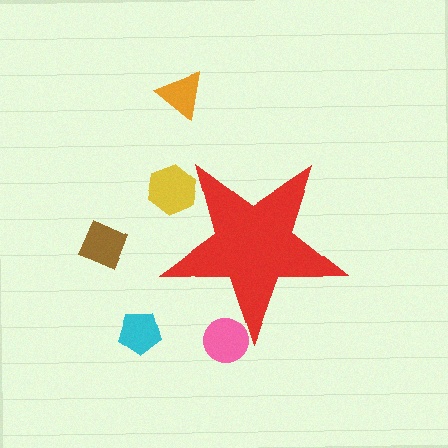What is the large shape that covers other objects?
A red star.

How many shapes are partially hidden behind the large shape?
2 shapes are partially hidden.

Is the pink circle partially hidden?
Yes, the pink circle is partially hidden behind the red star.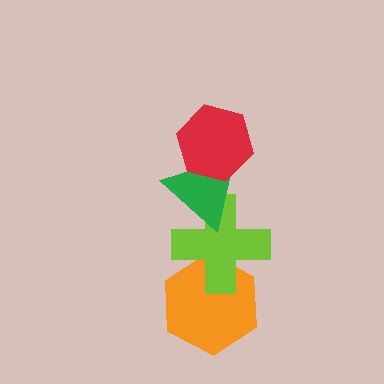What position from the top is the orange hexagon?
The orange hexagon is 4th from the top.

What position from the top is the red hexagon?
The red hexagon is 1st from the top.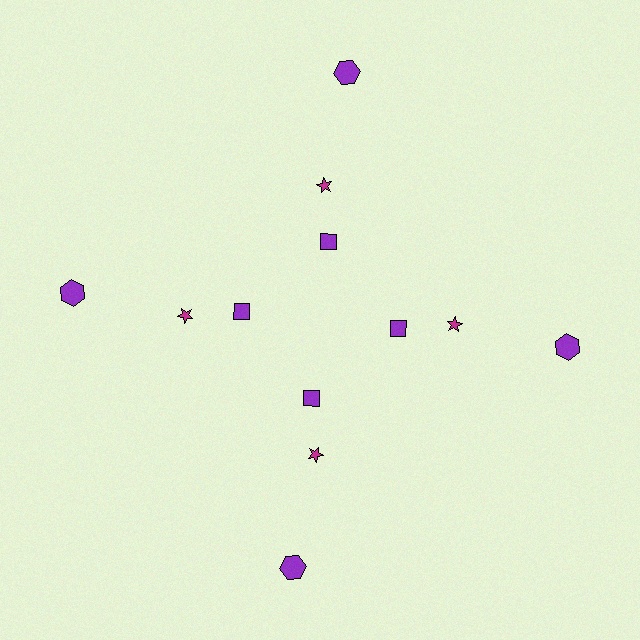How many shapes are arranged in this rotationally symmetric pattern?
There are 12 shapes, arranged in 4 groups of 3.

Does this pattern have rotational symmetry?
Yes, this pattern has 4-fold rotational symmetry. It looks the same after rotating 90 degrees around the center.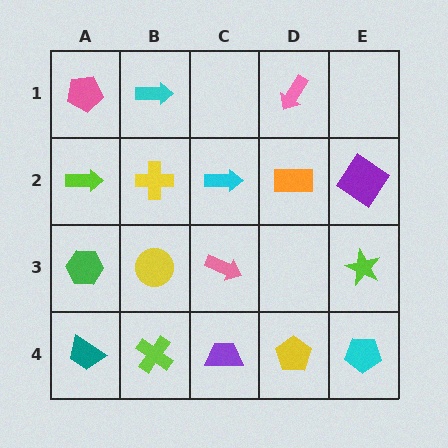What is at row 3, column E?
A lime star.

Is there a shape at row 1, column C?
No, that cell is empty.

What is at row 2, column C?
A cyan arrow.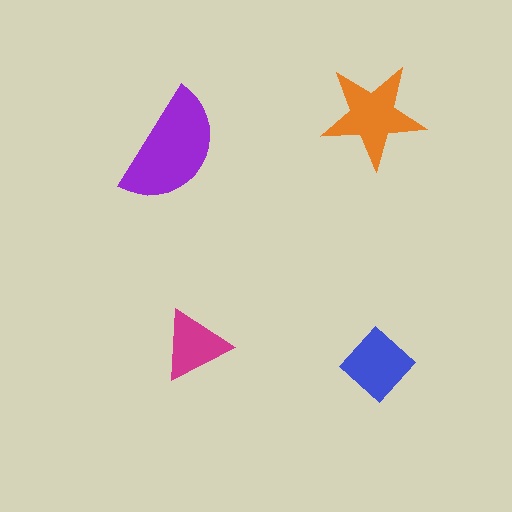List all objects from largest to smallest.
The purple semicircle, the orange star, the blue diamond, the magenta triangle.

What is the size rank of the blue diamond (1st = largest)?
3rd.